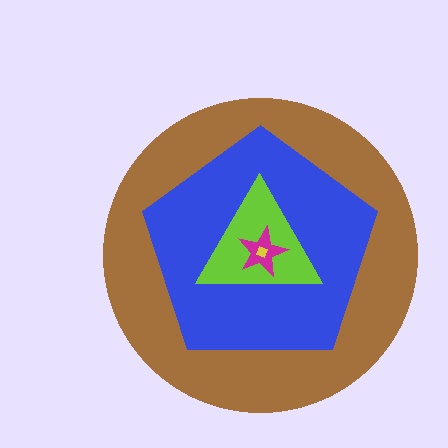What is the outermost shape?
The brown circle.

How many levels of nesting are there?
5.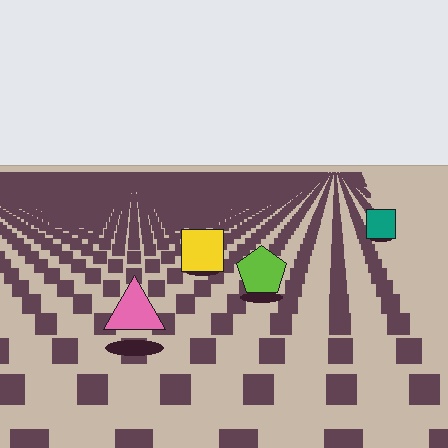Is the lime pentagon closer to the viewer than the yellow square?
Yes. The lime pentagon is closer — you can tell from the texture gradient: the ground texture is coarser near it.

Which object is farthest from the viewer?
The teal square is farthest from the viewer. It appears smaller and the ground texture around it is denser.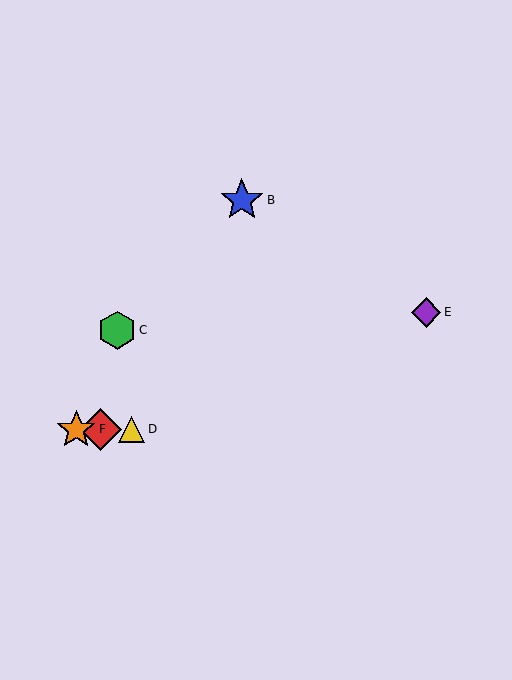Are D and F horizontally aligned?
Yes, both are at y≈429.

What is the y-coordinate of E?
Object E is at y≈312.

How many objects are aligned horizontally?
3 objects (A, D, F) are aligned horizontally.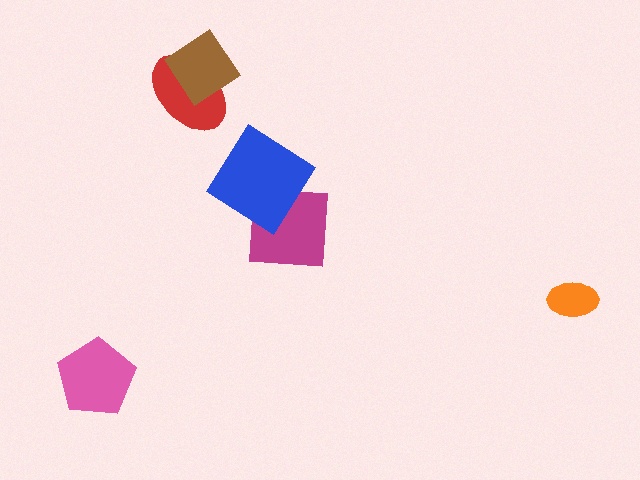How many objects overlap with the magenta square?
1 object overlaps with the magenta square.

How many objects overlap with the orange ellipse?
0 objects overlap with the orange ellipse.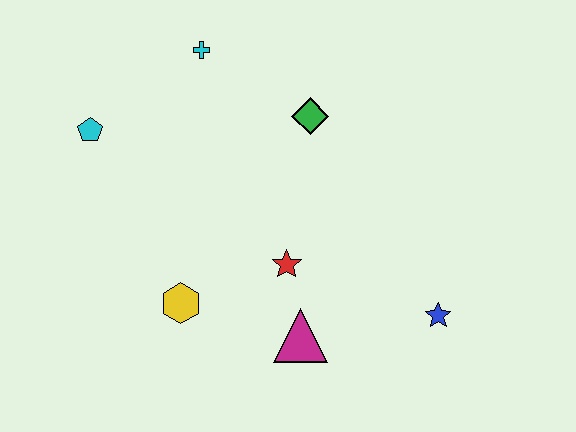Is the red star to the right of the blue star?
No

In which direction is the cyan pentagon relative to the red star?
The cyan pentagon is to the left of the red star.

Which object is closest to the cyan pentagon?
The cyan cross is closest to the cyan pentagon.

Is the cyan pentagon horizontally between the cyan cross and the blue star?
No